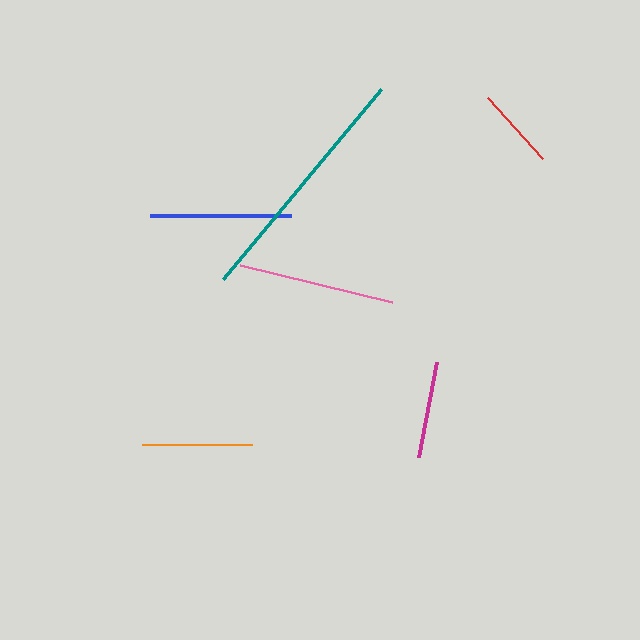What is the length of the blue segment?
The blue segment is approximately 142 pixels long.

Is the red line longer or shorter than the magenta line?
The magenta line is longer than the red line.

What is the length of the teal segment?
The teal segment is approximately 247 pixels long.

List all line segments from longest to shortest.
From longest to shortest: teal, pink, blue, orange, magenta, red.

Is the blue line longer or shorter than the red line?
The blue line is longer than the red line.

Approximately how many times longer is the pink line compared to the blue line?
The pink line is approximately 1.1 times the length of the blue line.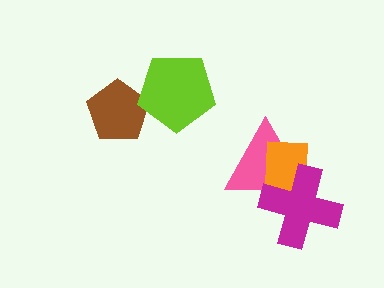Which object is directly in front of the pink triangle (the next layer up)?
The orange rectangle is directly in front of the pink triangle.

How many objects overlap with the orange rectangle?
2 objects overlap with the orange rectangle.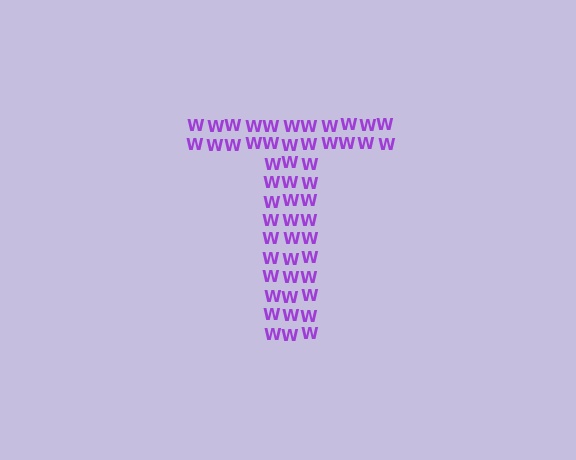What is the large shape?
The large shape is the letter T.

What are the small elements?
The small elements are letter W's.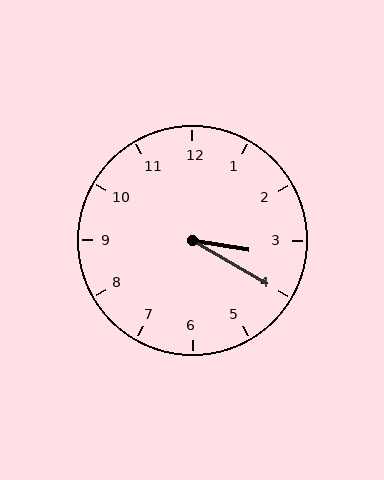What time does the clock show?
3:20.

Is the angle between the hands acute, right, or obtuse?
It is acute.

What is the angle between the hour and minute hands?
Approximately 20 degrees.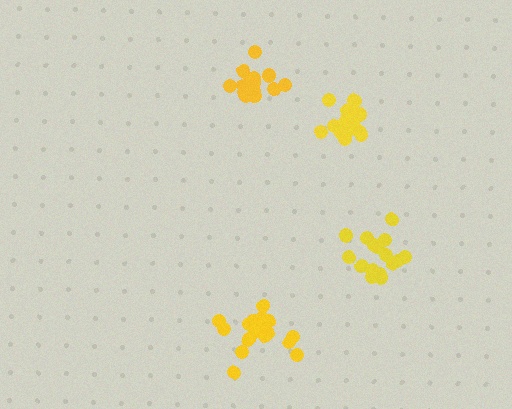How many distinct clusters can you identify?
There are 4 distinct clusters.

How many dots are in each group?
Group 1: 16 dots, Group 2: 18 dots, Group 3: 18 dots, Group 4: 15 dots (67 total).